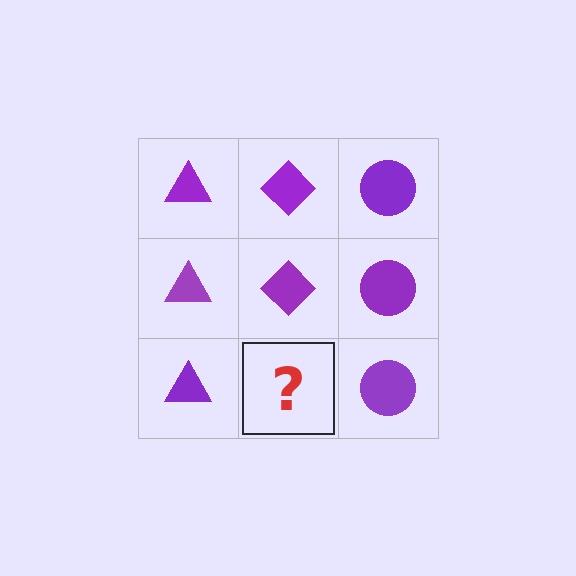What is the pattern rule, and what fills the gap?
The rule is that each column has a consistent shape. The gap should be filled with a purple diamond.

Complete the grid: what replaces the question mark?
The question mark should be replaced with a purple diamond.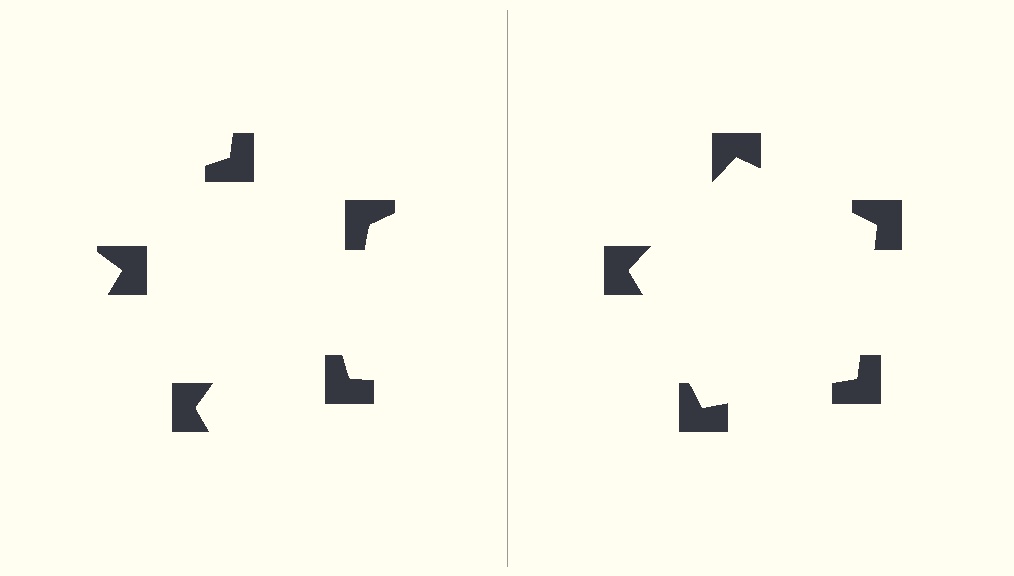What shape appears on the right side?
An illusory pentagon.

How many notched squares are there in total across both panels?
10 — 5 on each side.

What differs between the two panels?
The notched squares are positioned identically on both sides; only the wedge orientations differ. On the right they align to a pentagon; on the left they are misaligned.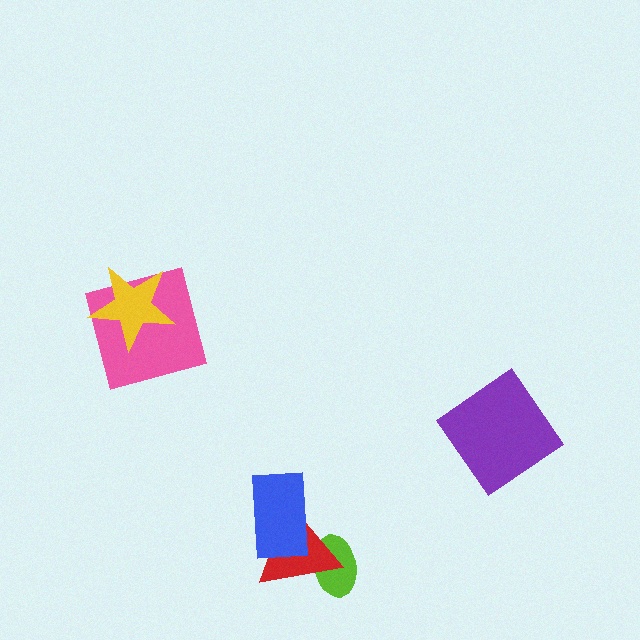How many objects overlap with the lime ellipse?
1 object overlaps with the lime ellipse.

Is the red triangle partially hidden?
Yes, it is partially covered by another shape.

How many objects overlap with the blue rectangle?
1 object overlaps with the blue rectangle.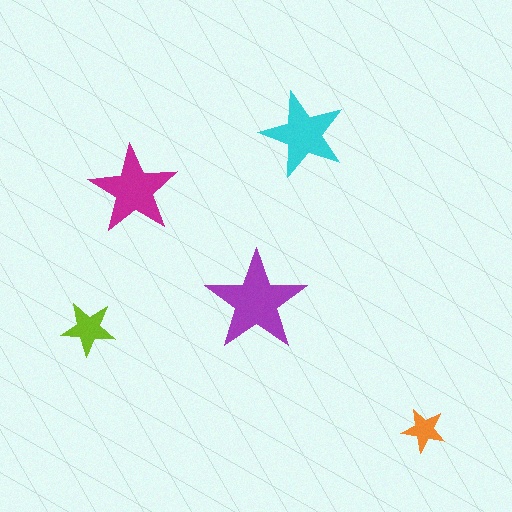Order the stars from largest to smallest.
the purple one, the magenta one, the cyan one, the lime one, the orange one.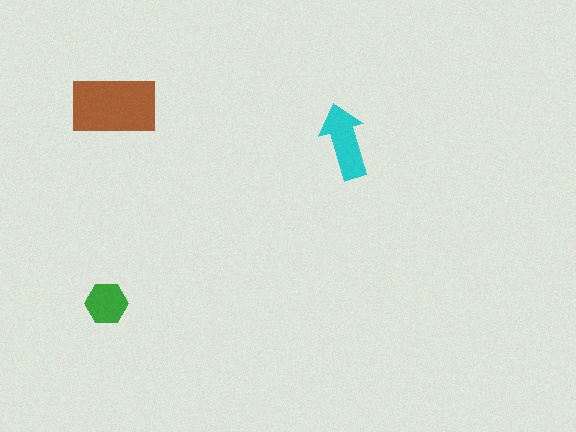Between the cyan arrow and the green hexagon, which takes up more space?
The cyan arrow.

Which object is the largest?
The brown rectangle.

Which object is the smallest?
The green hexagon.